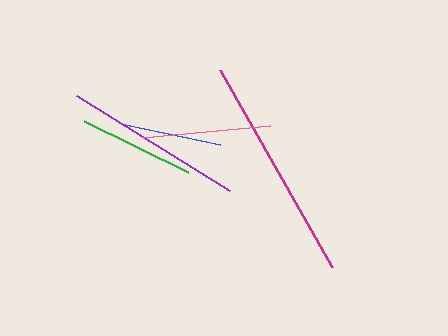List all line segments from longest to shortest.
From longest to shortest: magenta, purple, pink, green, blue.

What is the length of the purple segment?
The purple segment is approximately 180 pixels long.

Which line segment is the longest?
The magenta line is the longest at approximately 226 pixels.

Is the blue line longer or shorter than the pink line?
The pink line is longer than the blue line.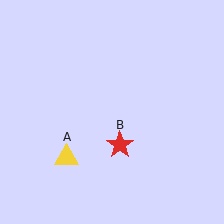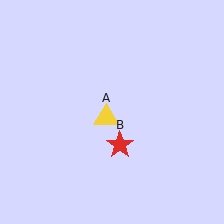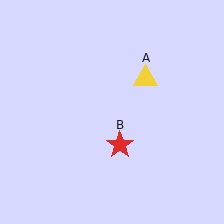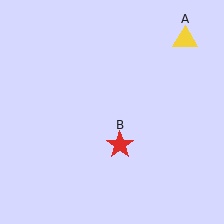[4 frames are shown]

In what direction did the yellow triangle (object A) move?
The yellow triangle (object A) moved up and to the right.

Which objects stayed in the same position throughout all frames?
Red star (object B) remained stationary.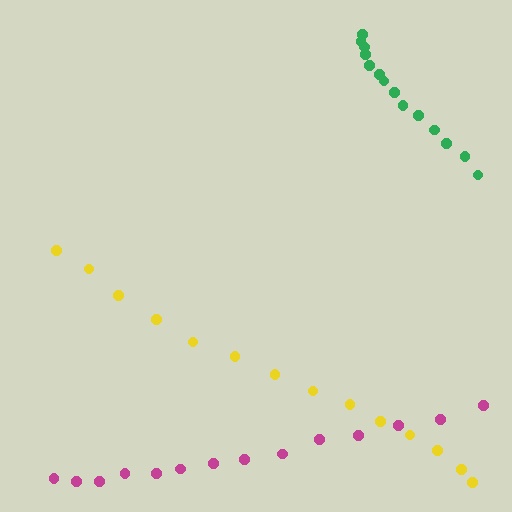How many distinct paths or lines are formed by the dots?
There are 3 distinct paths.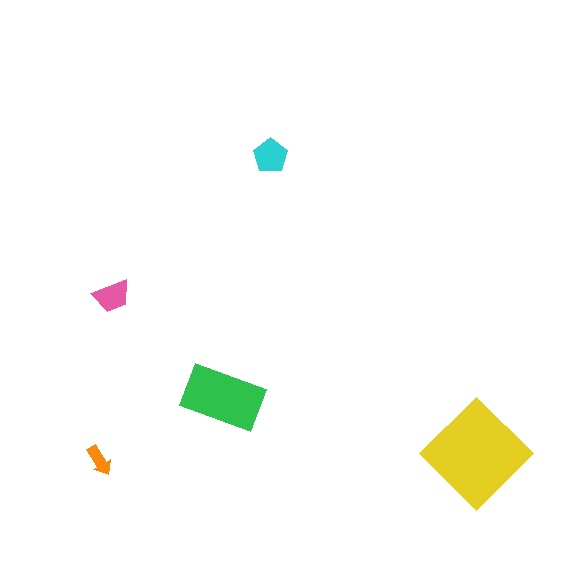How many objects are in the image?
There are 5 objects in the image.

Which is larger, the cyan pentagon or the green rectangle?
The green rectangle.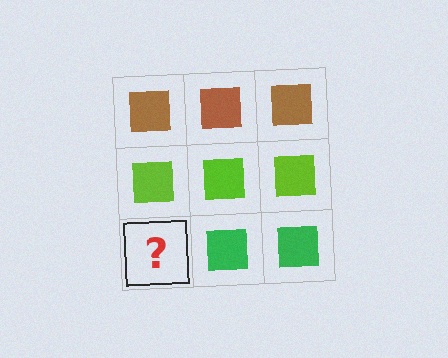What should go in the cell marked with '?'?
The missing cell should contain a green square.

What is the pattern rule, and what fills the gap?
The rule is that each row has a consistent color. The gap should be filled with a green square.